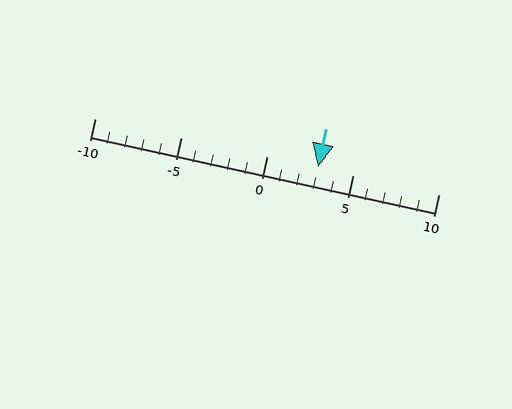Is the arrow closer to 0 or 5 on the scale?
The arrow is closer to 5.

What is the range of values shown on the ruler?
The ruler shows values from -10 to 10.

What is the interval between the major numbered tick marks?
The major tick marks are spaced 5 units apart.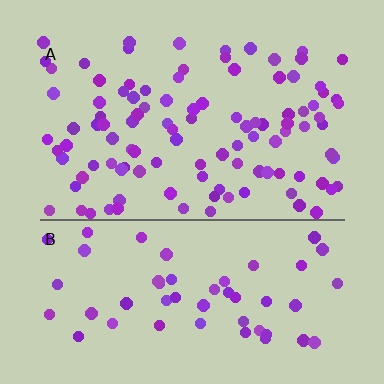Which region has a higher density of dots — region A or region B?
A (the top).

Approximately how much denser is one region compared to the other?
Approximately 1.9× — region A over region B.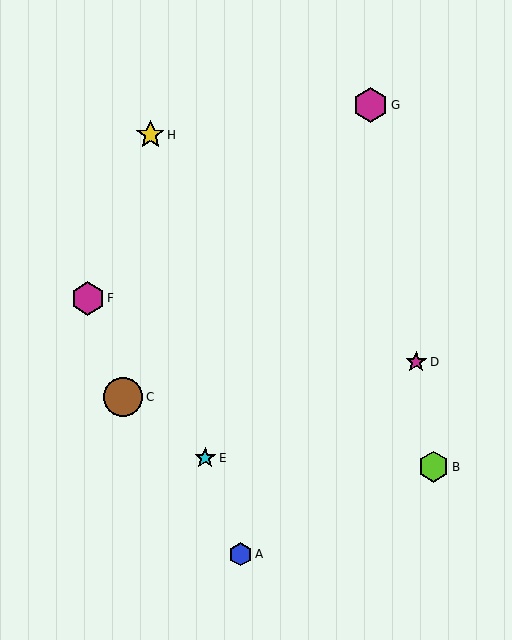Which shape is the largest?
The brown circle (labeled C) is the largest.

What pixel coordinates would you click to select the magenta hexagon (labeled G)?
Click at (371, 105) to select the magenta hexagon G.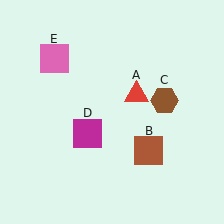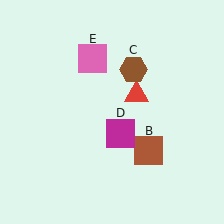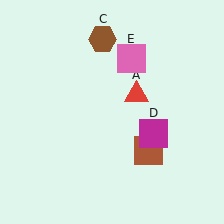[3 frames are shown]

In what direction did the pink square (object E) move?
The pink square (object E) moved right.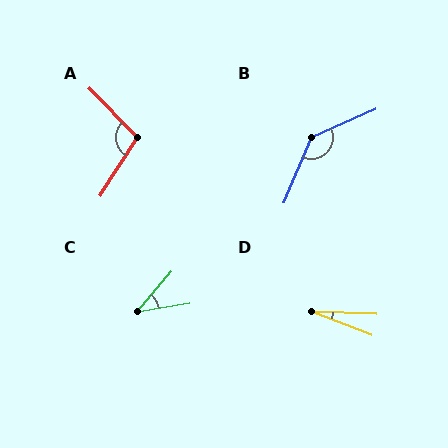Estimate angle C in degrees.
Approximately 41 degrees.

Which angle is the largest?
B, at approximately 137 degrees.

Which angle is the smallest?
D, at approximately 19 degrees.